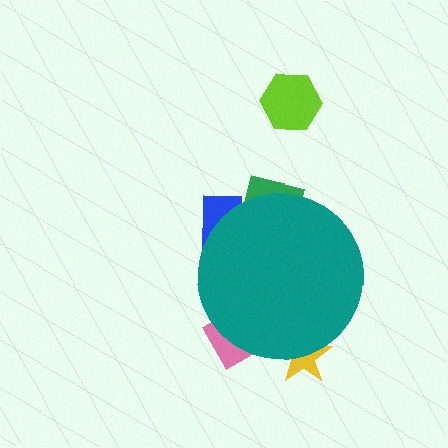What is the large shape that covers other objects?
A teal circle.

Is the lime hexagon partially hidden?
No, the lime hexagon is fully visible.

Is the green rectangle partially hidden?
Yes, the green rectangle is partially hidden behind the teal circle.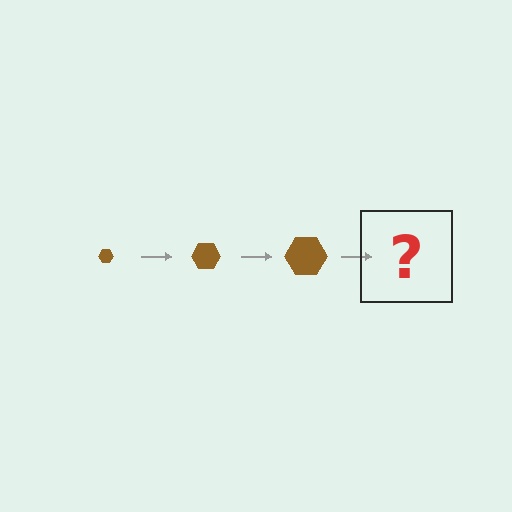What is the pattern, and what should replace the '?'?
The pattern is that the hexagon gets progressively larger each step. The '?' should be a brown hexagon, larger than the previous one.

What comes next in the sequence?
The next element should be a brown hexagon, larger than the previous one.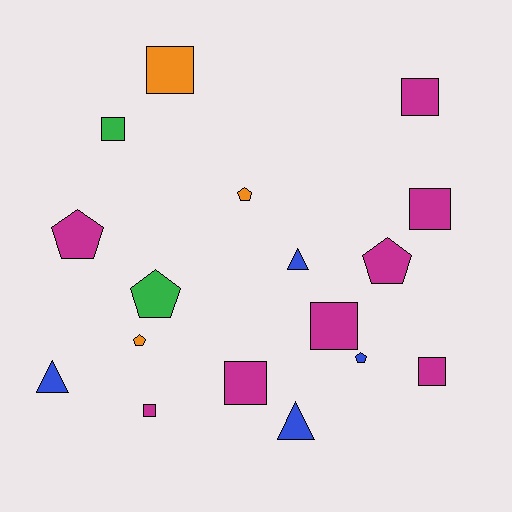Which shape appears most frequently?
Square, with 8 objects.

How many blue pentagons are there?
There is 1 blue pentagon.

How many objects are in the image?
There are 17 objects.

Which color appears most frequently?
Magenta, with 8 objects.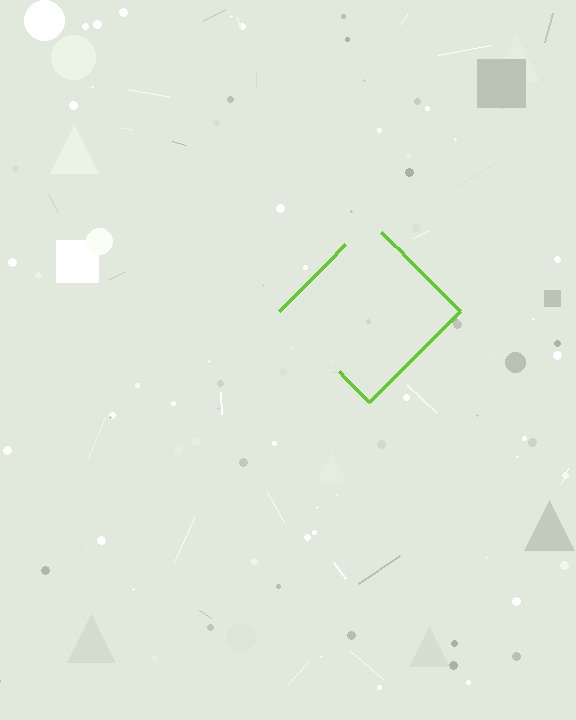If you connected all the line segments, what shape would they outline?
They would outline a diamond.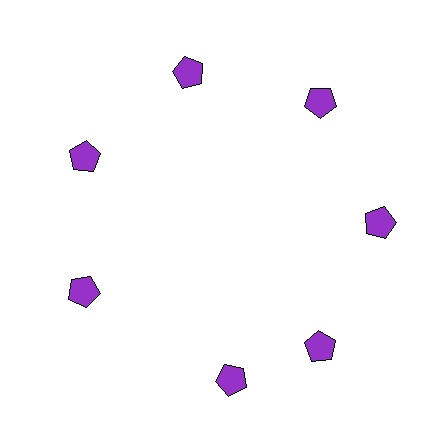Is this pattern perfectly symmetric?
No. The 7 purple pentagons are arranged in a ring, but one element near the 6 o'clock position is rotated out of alignment along the ring, breaking the 7-fold rotational symmetry.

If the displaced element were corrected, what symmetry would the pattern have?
It would have 7-fold rotational symmetry — the pattern would map onto itself every 51 degrees.